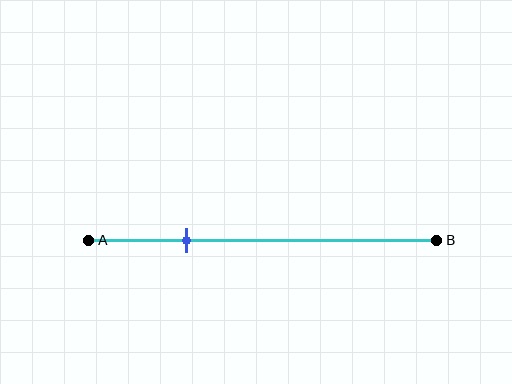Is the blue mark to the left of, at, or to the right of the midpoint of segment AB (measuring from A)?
The blue mark is to the left of the midpoint of segment AB.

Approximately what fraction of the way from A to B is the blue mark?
The blue mark is approximately 30% of the way from A to B.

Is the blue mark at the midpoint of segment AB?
No, the mark is at about 30% from A, not at the 50% midpoint.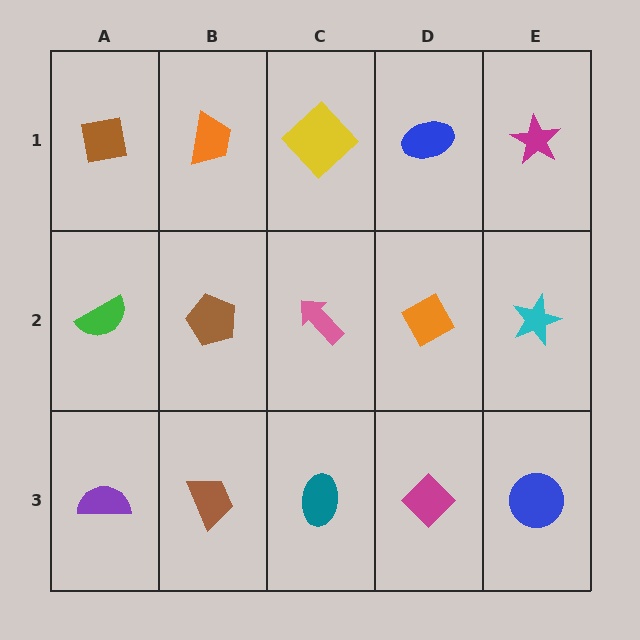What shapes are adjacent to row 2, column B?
An orange trapezoid (row 1, column B), a brown trapezoid (row 3, column B), a green semicircle (row 2, column A), a pink arrow (row 2, column C).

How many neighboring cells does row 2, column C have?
4.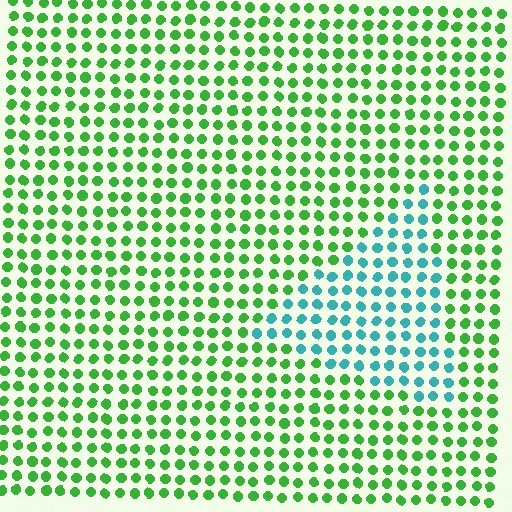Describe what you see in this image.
The image is filled with small green elements in a uniform arrangement. A triangle-shaped region is visible where the elements are tinted to a slightly different hue, forming a subtle color boundary.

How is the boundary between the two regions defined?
The boundary is defined purely by a slight shift in hue (about 60 degrees). Spacing, size, and orientation are identical on both sides.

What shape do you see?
I see a triangle.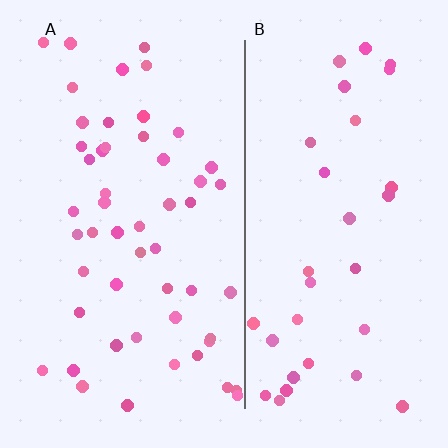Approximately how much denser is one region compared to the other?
Approximately 1.6× — region A over region B.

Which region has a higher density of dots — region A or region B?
A (the left).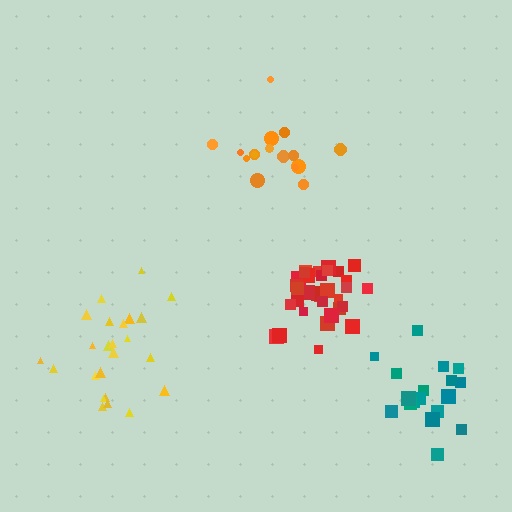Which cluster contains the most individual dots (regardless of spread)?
Red (33).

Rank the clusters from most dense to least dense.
red, orange, teal, yellow.